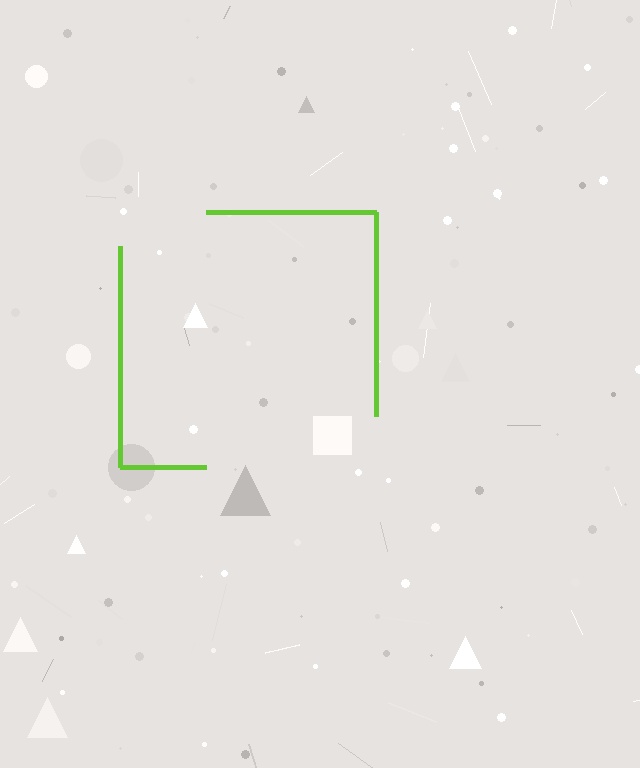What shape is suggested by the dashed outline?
The dashed outline suggests a square.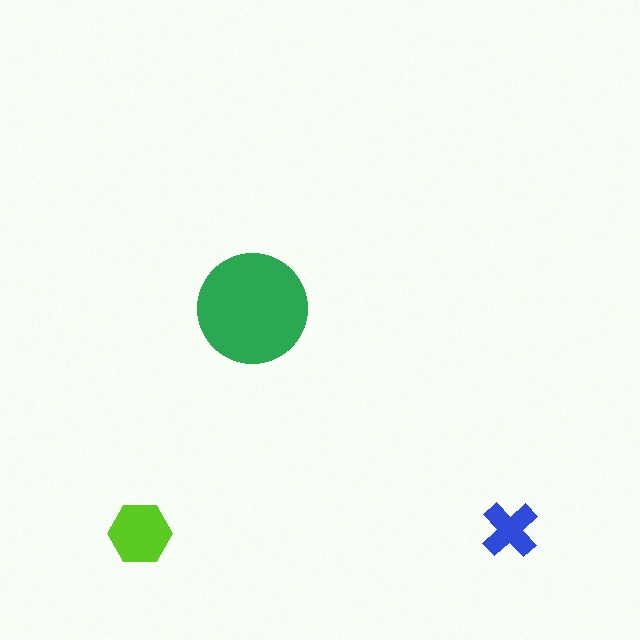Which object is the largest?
The green circle.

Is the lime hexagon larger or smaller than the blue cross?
Larger.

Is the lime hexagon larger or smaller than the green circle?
Smaller.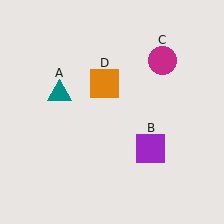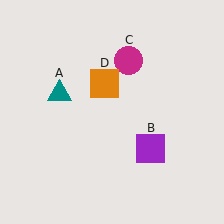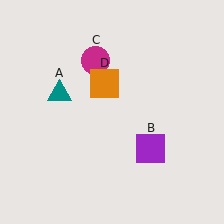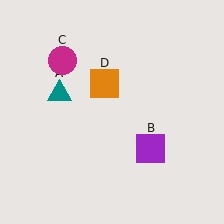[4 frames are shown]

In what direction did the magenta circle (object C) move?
The magenta circle (object C) moved left.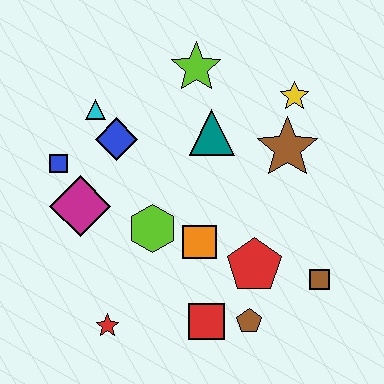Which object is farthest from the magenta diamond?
The brown square is farthest from the magenta diamond.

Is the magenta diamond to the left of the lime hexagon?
Yes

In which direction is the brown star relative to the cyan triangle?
The brown star is to the right of the cyan triangle.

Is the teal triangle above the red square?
Yes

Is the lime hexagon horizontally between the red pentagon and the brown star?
No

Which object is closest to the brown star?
The yellow star is closest to the brown star.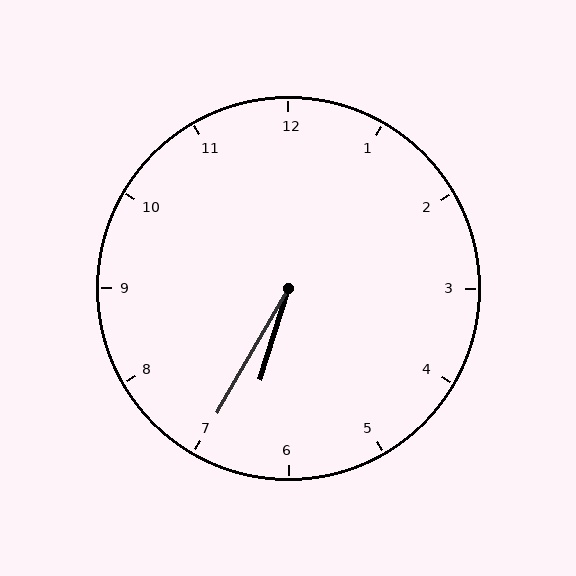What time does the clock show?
6:35.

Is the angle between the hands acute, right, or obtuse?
It is acute.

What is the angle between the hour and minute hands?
Approximately 12 degrees.